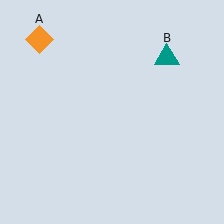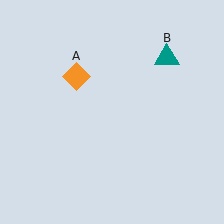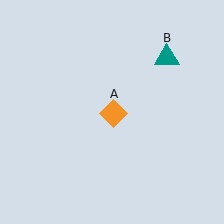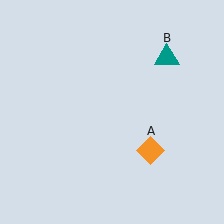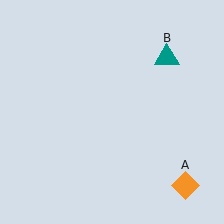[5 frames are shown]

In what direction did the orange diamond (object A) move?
The orange diamond (object A) moved down and to the right.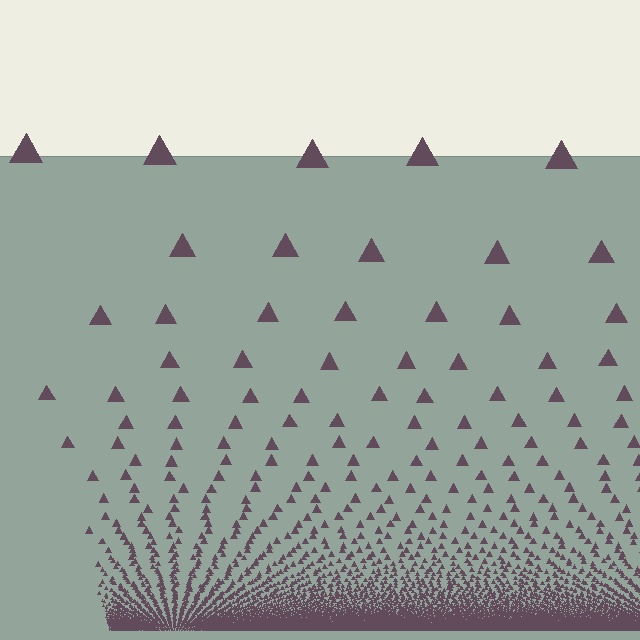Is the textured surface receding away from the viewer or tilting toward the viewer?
The surface appears to tilt toward the viewer. Texture elements get larger and sparser toward the top.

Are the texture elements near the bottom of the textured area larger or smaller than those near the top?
Smaller. The gradient is inverted — elements near the bottom are smaller and denser.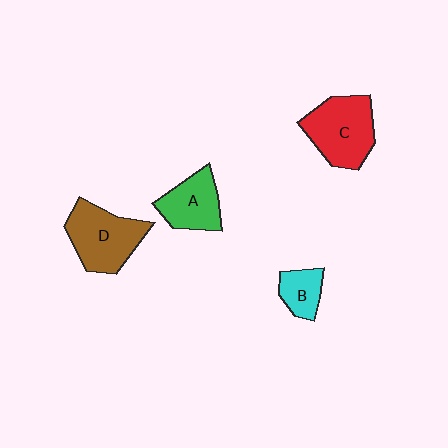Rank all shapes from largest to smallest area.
From largest to smallest: C (red), D (brown), A (green), B (cyan).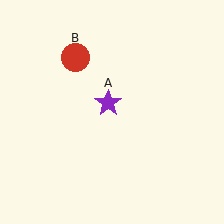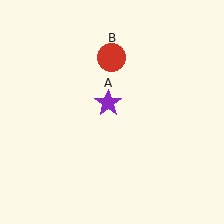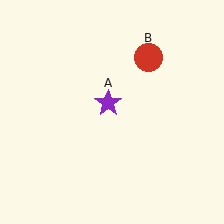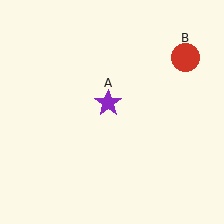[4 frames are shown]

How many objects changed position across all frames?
1 object changed position: red circle (object B).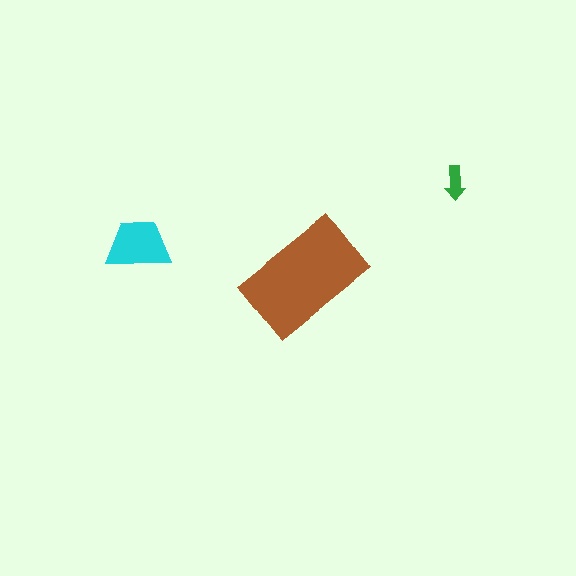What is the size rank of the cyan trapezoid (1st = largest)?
2nd.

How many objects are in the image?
There are 3 objects in the image.